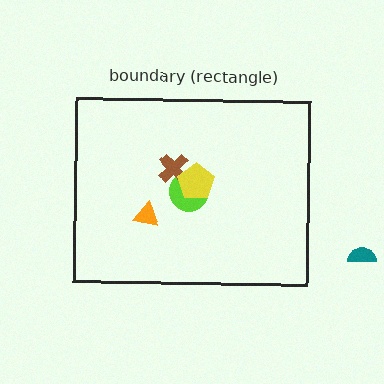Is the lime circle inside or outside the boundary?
Inside.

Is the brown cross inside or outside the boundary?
Inside.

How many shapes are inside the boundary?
4 inside, 1 outside.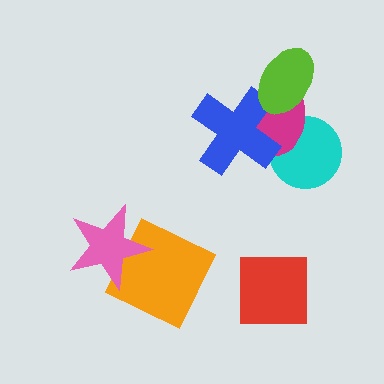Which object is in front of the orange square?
The pink star is in front of the orange square.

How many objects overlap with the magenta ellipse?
3 objects overlap with the magenta ellipse.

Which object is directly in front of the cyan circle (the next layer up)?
The magenta ellipse is directly in front of the cyan circle.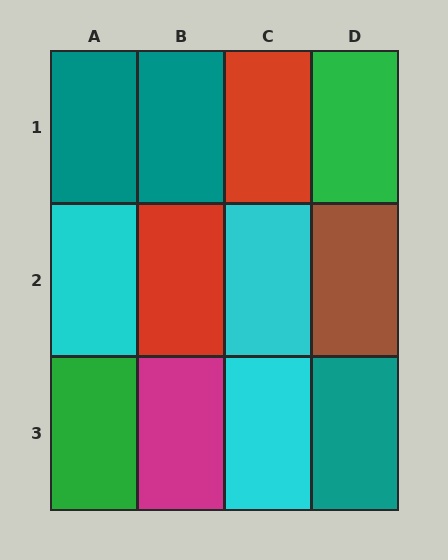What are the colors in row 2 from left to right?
Cyan, red, cyan, brown.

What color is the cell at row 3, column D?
Teal.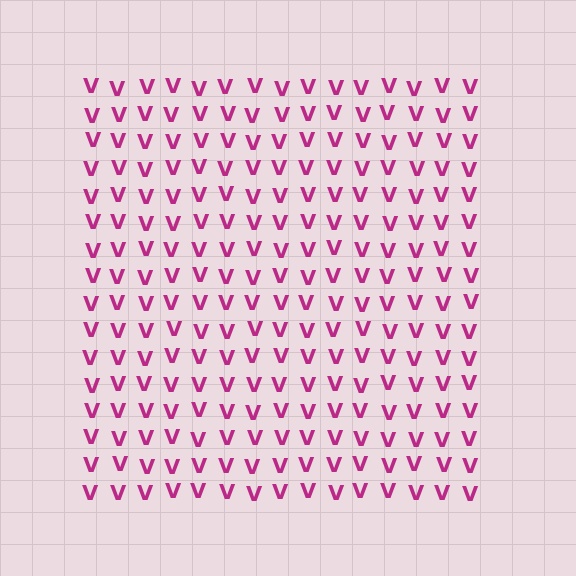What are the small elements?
The small elements are letter V's.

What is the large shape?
The large shape is a square.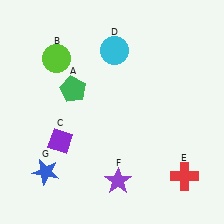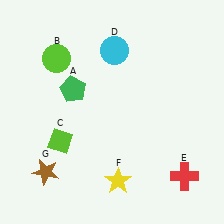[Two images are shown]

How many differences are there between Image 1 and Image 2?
There are 3 differences between the two images.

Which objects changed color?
C changed from purple to lime. F changed from purple to yellow. G changed from blue to brown.